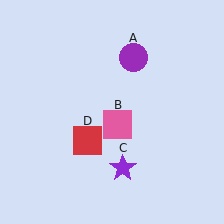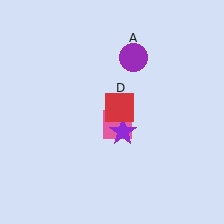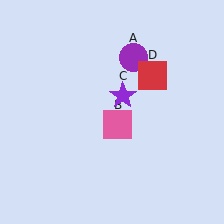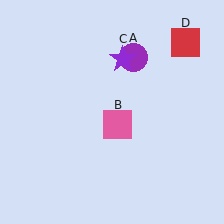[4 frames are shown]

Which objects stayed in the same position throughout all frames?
Purple circle (object A) and pink square (object B) remained stationary.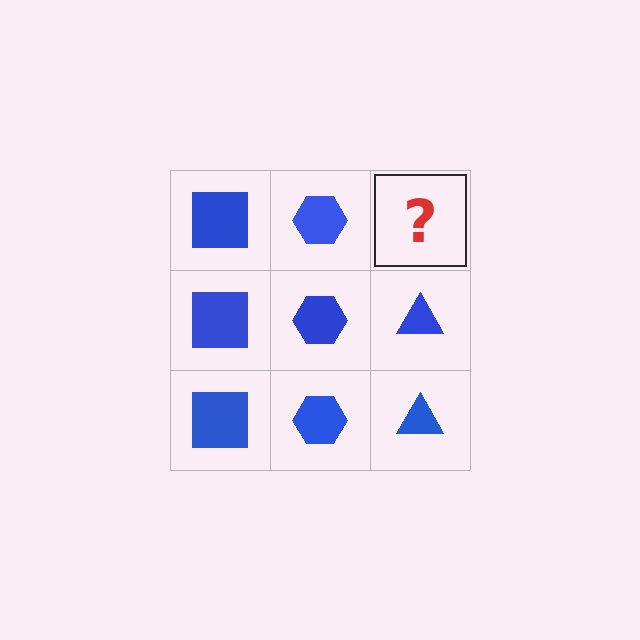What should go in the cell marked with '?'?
The missing cell should contain a blue triangle.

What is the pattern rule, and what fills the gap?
The rule is that each column has a consistent shape. The gap should be filled with a blue triangle.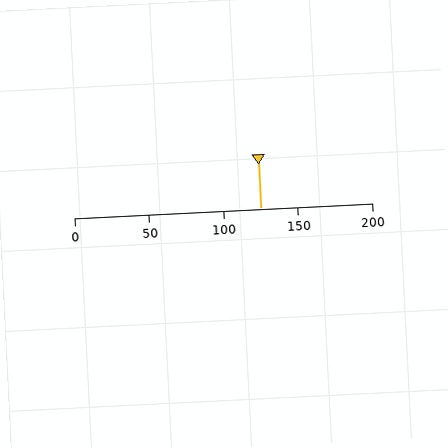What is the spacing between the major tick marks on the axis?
The major ticks are spaced 50 apart.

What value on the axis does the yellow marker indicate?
The marker indicates approximately 125.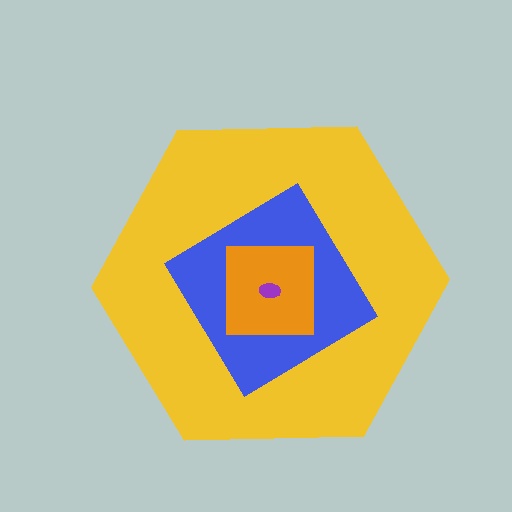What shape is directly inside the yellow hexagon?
The blue diamond.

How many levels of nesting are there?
4.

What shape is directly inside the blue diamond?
The orange square.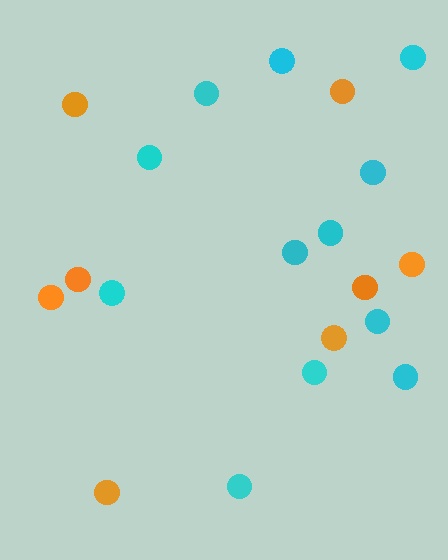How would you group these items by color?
There are 2 groups: one group of orange circles (8) and one group of cyan circles (12).